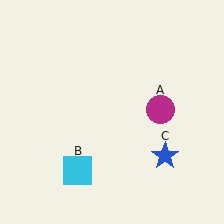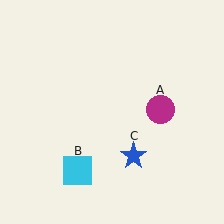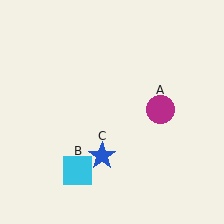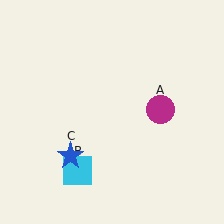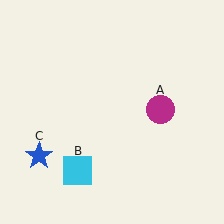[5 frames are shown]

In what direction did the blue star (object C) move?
The blue star (object C) moved left.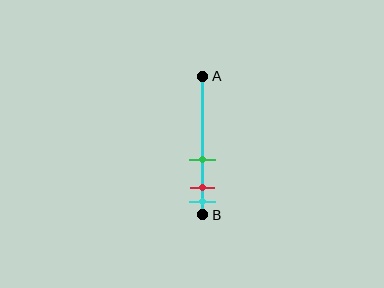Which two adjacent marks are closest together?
The red and cyan marks are the closest adjacent pair.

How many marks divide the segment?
There are 3 marks dividing the segment.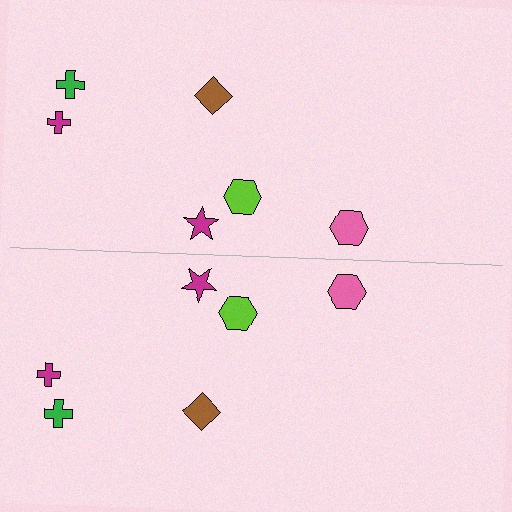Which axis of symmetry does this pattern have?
The pattern has a horizontal axis of symmetry running through the center of the image.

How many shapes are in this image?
There are 12 shapes in this image.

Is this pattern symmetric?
Yes, this pattern has bilateral (reflection) symmetry.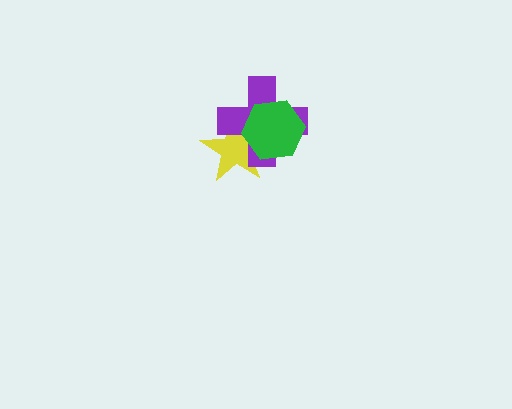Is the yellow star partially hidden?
Yes, it is partially covered by another shape.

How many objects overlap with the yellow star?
2 objects overlap with the yellow star.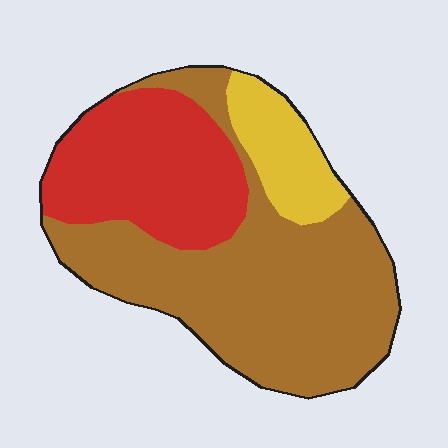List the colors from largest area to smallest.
From largest to smallest: brown, red, yellow.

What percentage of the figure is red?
Red covers roughly 30% of the figure.